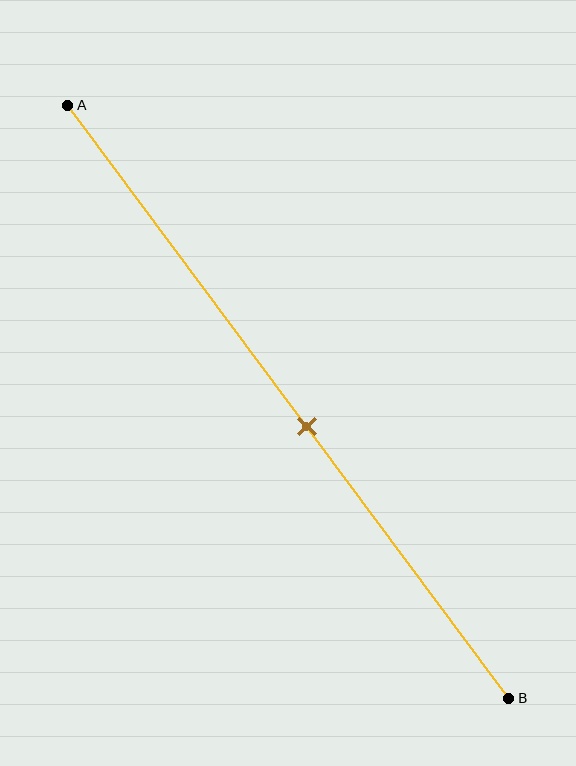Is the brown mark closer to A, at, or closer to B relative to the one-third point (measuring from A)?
The brown mark is closer to point B than the one-third point of segment AB.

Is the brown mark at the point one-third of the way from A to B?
No, the mark is at about 55% from A, not at the 33% one-third point.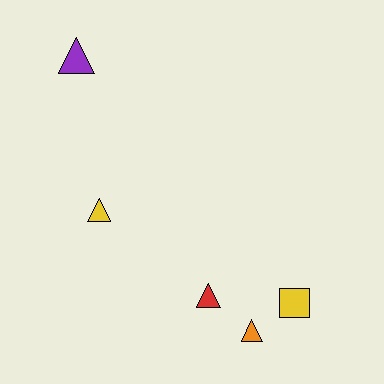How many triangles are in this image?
There are 4 triangles.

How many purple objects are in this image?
There is 1 purple object.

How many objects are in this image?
There are 5 objects.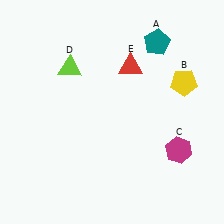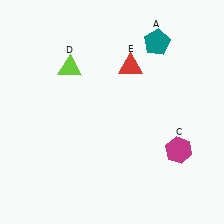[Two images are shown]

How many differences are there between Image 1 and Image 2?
There is 1 difference between the two images.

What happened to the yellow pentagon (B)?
The yellow pentagon (B) was removed in Image 2. It was in the top-right area of Image 1.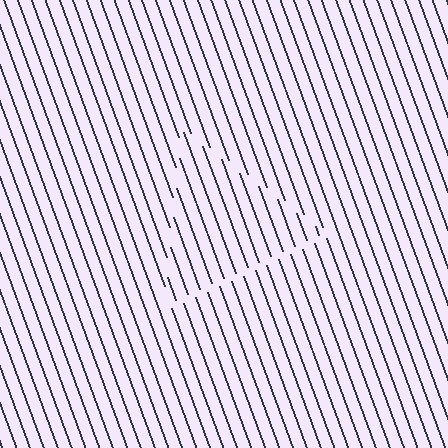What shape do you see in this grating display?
An illusory triangle. The interior of the shape contains the same grating, shifted by half a period — the contour is defined by the phase discontinuity where line-ends from the inner and outer gratings abut.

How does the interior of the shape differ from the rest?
The interior of the shape contains the same grating, shifted by half a period — the contour is defined by the phase discontinuity where line-ends from the inner and outer gratings abut.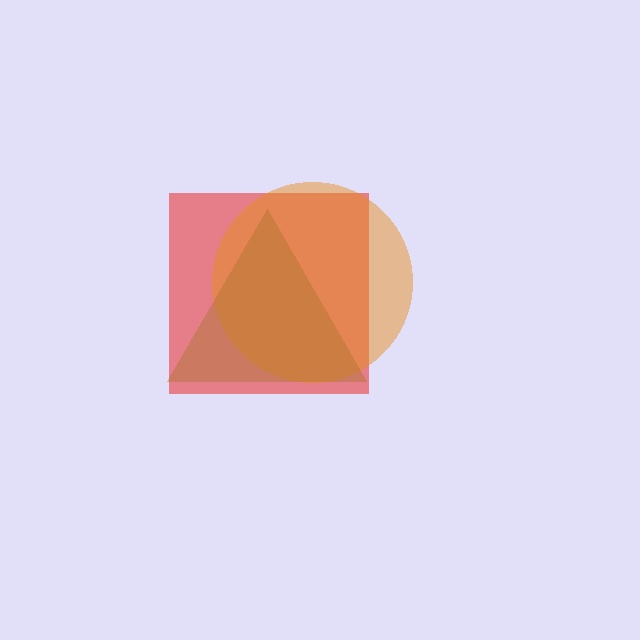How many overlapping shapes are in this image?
There are 3 overlapping shapes in the image.